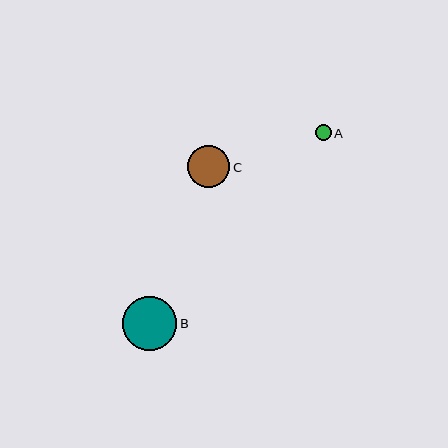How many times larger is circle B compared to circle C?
Circle B is approximately 1.3 times the size of circle C.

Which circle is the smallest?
Circle A is the smallest with a size of approximately 16 pixels.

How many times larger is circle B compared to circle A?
Circle B is approximately 3.4 times the size of circle A.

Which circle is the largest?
Circle B is the largest with a size of approximately 54 pixels.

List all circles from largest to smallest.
From largest to smallest: B, C, A.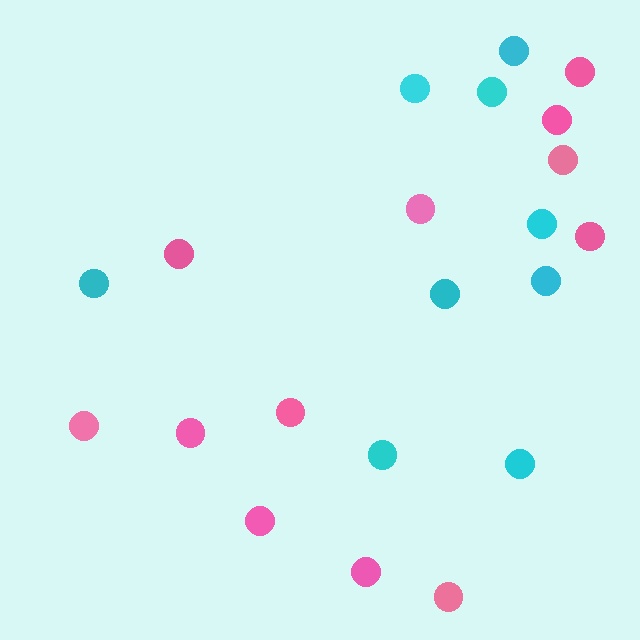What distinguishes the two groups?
There are 2 groups: one group of cyan circles (9) and one group of pink circles (12).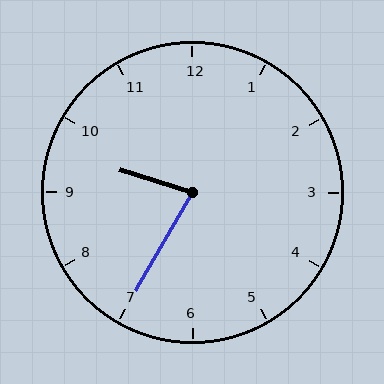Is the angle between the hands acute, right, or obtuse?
It is acute.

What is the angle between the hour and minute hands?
Approximately 78 degrees.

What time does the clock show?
9:35.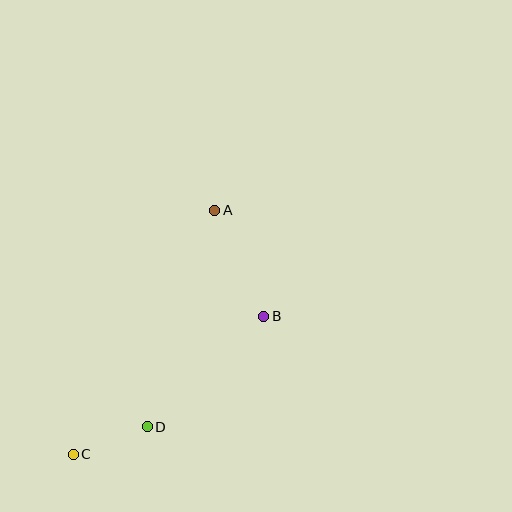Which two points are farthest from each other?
Points A and C are farthest from each other.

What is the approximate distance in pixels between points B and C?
The distance between B and C is approximately 236 pixels.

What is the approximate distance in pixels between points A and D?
The distance between A and D is approximately 227 pixels.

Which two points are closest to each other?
Points C and D are closest to each other.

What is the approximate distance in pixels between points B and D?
The distance between B and D is approximately 161 pixels.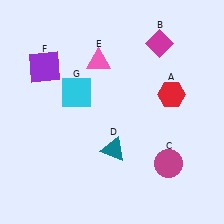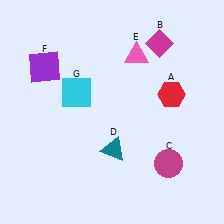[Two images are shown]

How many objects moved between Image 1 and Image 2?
1 object moved between the two images.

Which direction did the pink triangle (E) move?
The pink triangle (E) moved right.